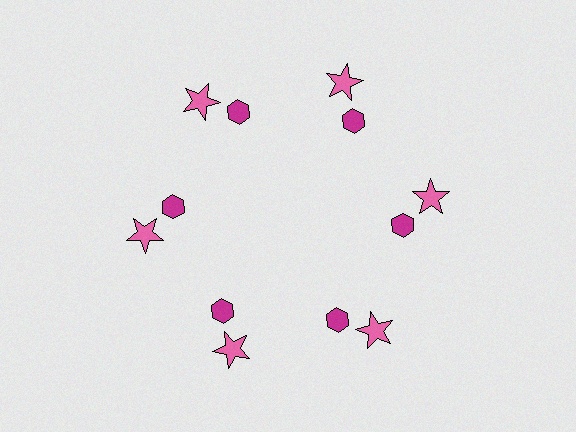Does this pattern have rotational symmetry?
Yes, this pattern has 6-fold rotational symmetry. It looks the same after rotating 60 degrees around the center.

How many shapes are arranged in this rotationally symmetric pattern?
There are 12 shapes, arranged in 6 groups of 2.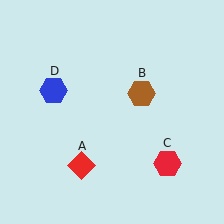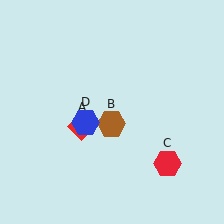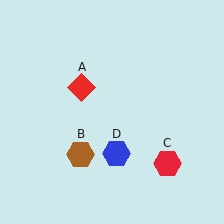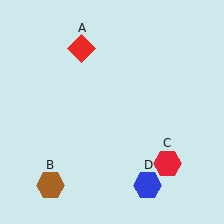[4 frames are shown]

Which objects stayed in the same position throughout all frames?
Red hexagon (object C) remained stationary.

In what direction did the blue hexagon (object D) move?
The blue hexagon (object D) moved down and to the right.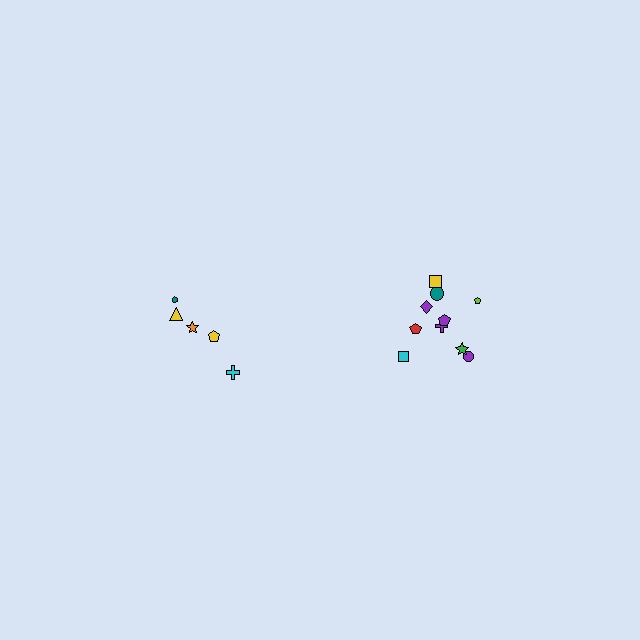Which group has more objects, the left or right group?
The right group.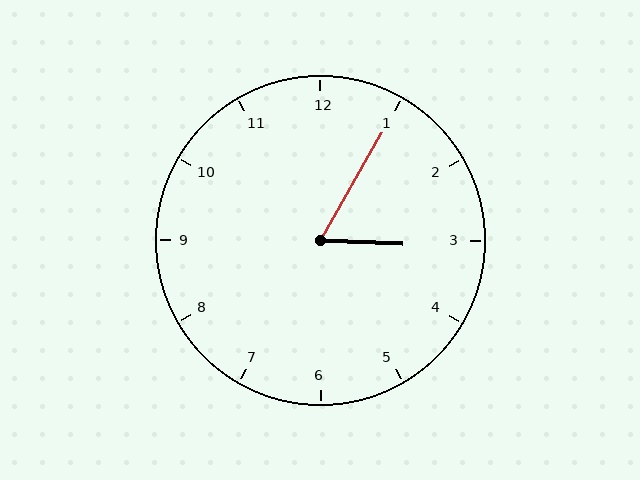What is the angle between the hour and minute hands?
Approximately 62 degrees.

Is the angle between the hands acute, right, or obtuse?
It is acute.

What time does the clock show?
3:05.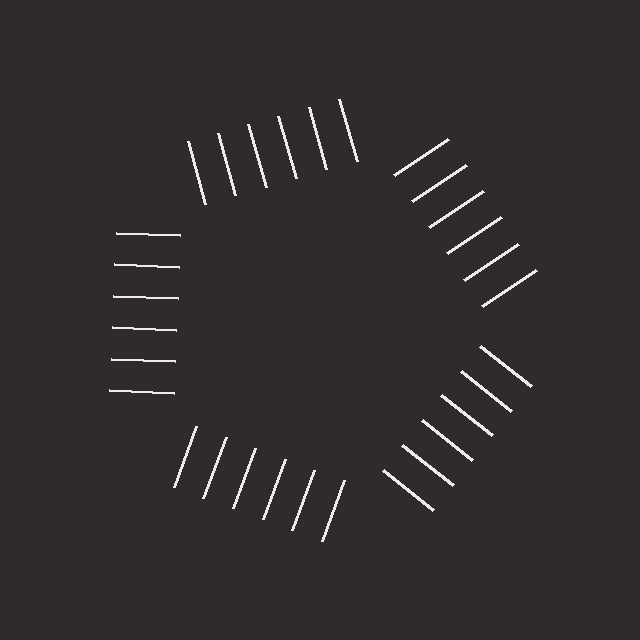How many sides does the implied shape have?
5 sides — the line-ends trace a pentagon.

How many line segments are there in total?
30 — 6 along each of the 5 edges.